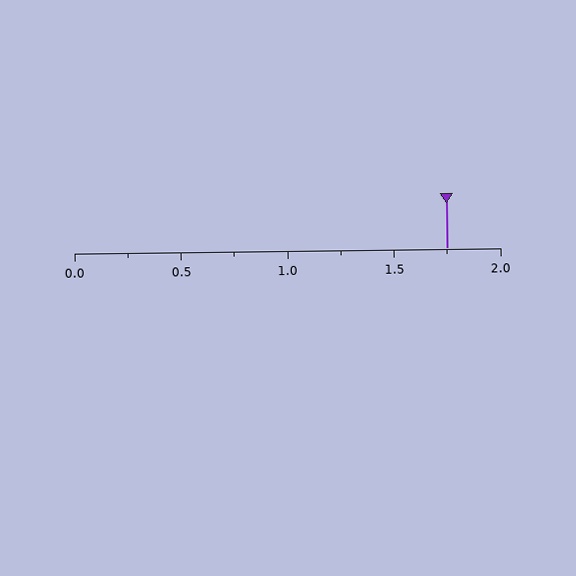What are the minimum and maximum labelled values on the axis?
The axis runs from 0.0 to 2.0.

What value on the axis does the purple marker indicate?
The marker indicates approximately 1.75.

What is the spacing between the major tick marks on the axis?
The major ticks are spaced 0.5 apart.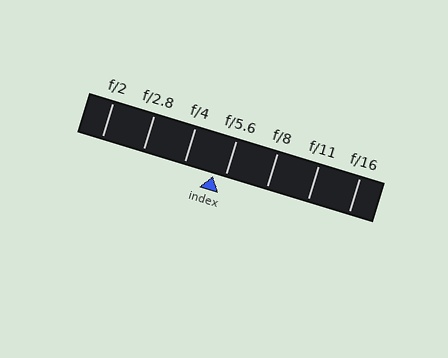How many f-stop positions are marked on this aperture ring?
There are 7 f-stop positions marked.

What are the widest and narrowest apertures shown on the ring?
The widest aperture shown is f/2 and the narrowest is f/16.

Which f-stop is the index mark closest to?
The index mark is closest to f/5.6.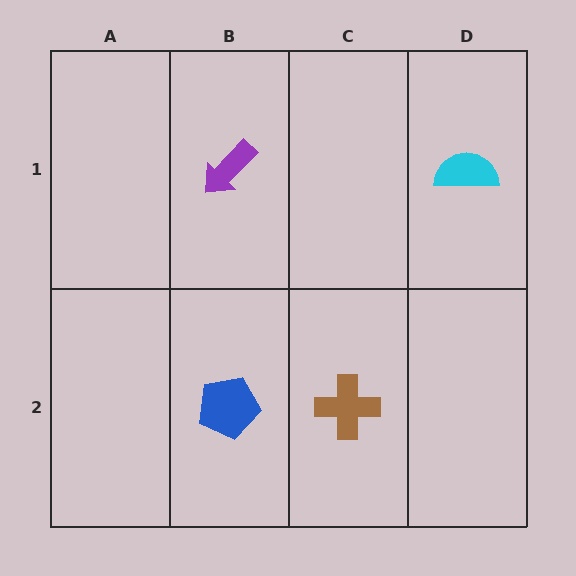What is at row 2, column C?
A brown cross.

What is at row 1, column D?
A cyan semicircle.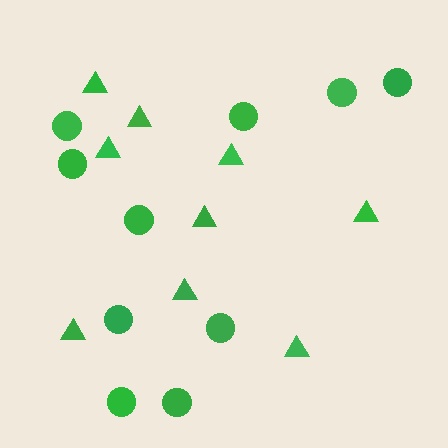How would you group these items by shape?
There are 2 groups: one group of circles (10) and one group of triangles (9).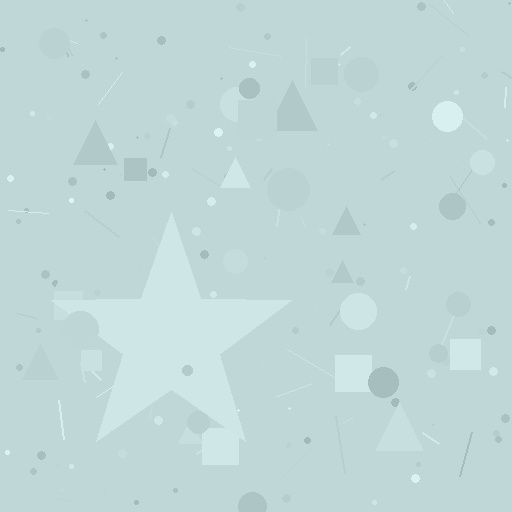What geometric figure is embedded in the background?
A star is embedded in the background.